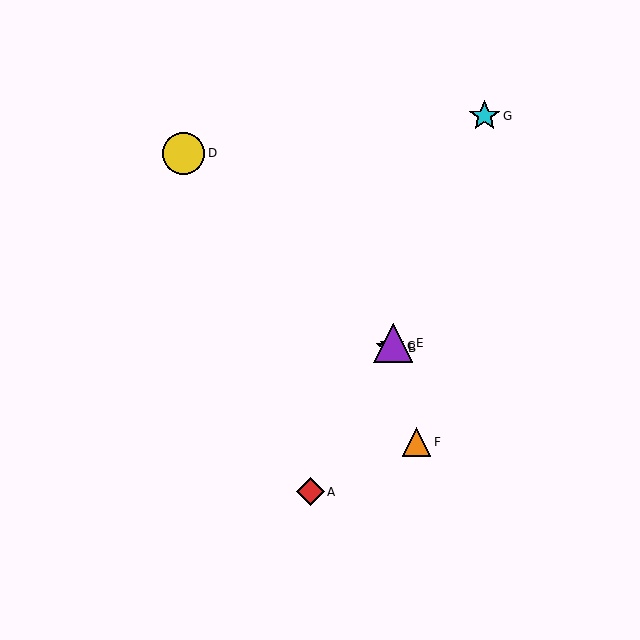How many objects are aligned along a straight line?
4 objects (A, B, C, E) are aligned along a straight line.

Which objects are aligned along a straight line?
Objects A, B, C, E are aligned along a straight line.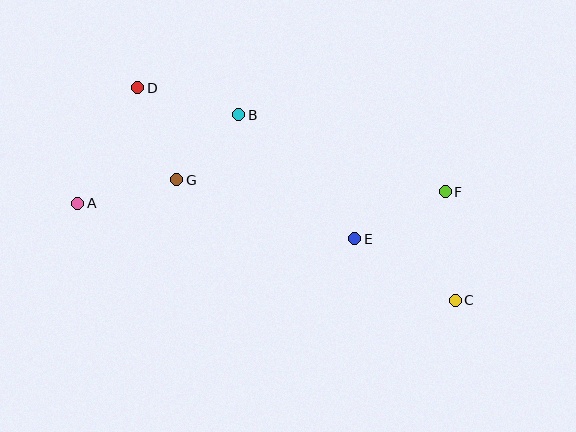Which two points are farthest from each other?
Points A and C are farthest from each other.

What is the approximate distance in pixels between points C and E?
The distance between C and E is approximately 118 pixels.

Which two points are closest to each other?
Points B and G are closest to each other.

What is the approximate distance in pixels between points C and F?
The distance between C and F is approximately 109 pixels.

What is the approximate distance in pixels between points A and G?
The distance between A and G is approximately 102 pixels.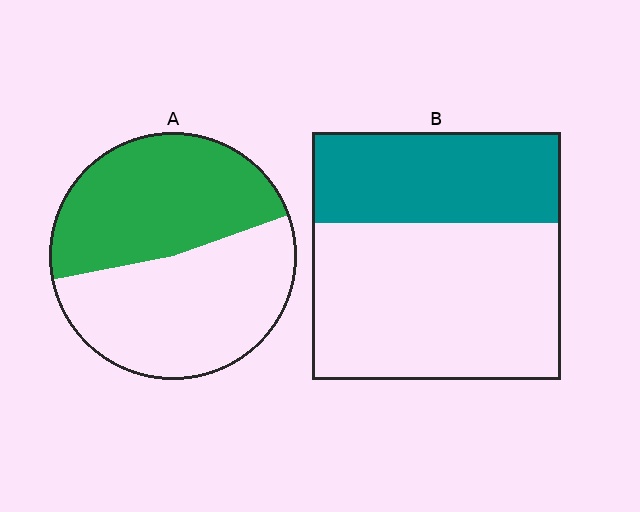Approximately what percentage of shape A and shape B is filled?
A is approximately 50% and B is approximately 35%.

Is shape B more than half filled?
No.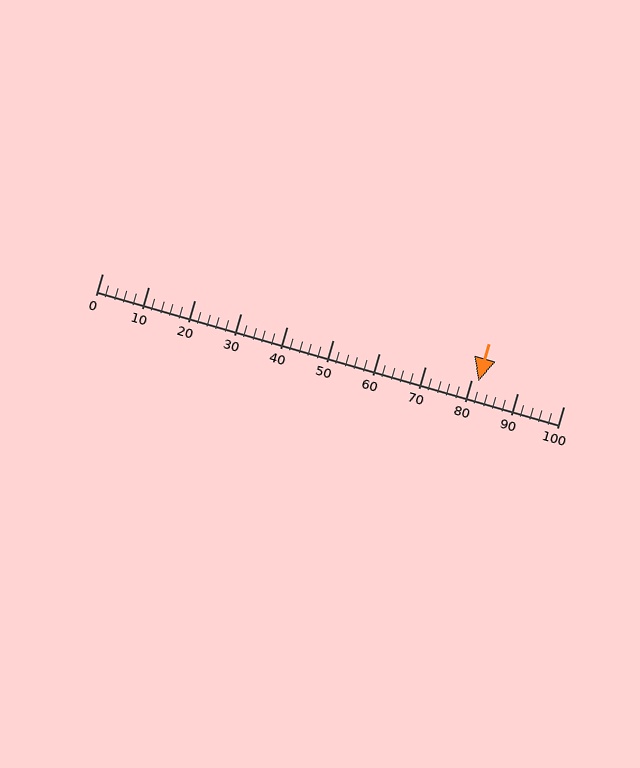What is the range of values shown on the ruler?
The ruler shows values from 0 to 100.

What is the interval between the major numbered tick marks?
The major tick marks are spaced 10 units apart.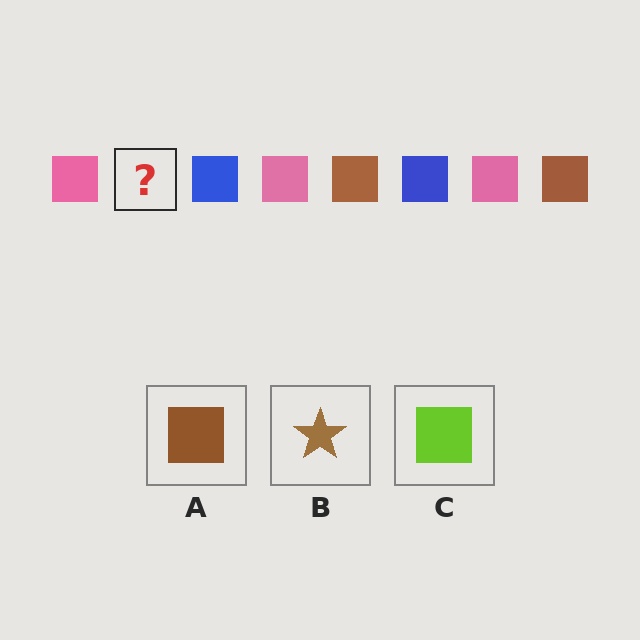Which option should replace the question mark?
Option A.